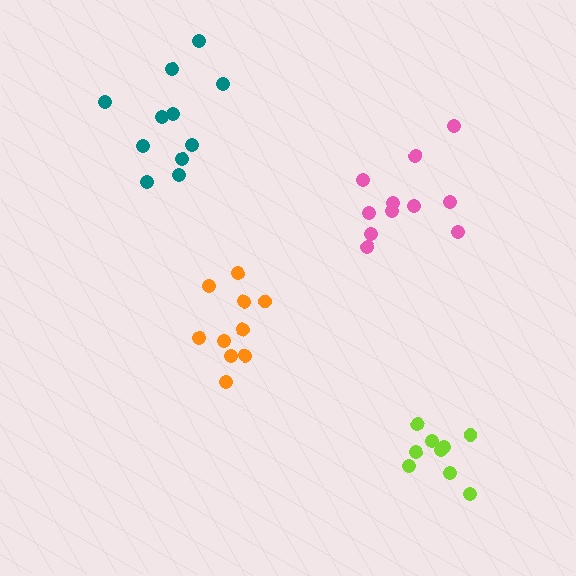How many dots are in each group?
Group 1: 10 dots, Group 2: 11 dots, Group 3: 9 dots, Group 4: 11 dots (41 total).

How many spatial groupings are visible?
There are 4 spatial groupings.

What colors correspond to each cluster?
The clusters are colored: orange, teal, lime, pink.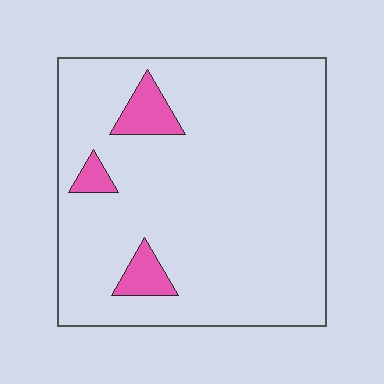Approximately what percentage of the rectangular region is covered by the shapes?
Approximately 10%.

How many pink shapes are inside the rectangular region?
3.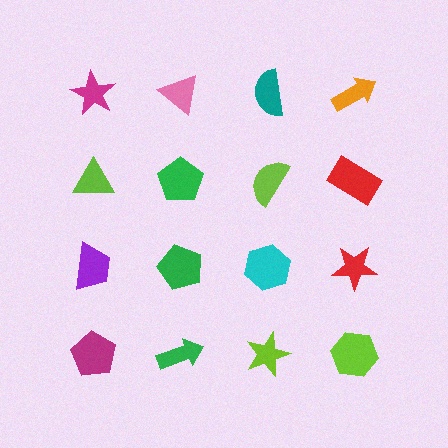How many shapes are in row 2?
4 shapes.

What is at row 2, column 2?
A green pentagon.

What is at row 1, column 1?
A magenta star.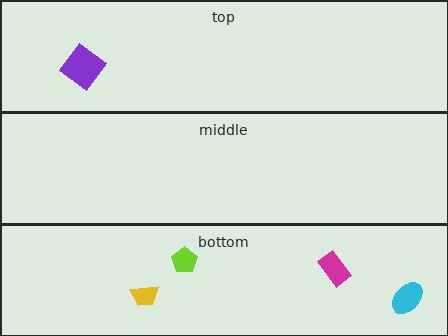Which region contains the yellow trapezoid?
The bottom region.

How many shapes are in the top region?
1.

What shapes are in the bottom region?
The lime pentagon, the cyan ellipse, the yellow trapezoid, the magenta rectangle.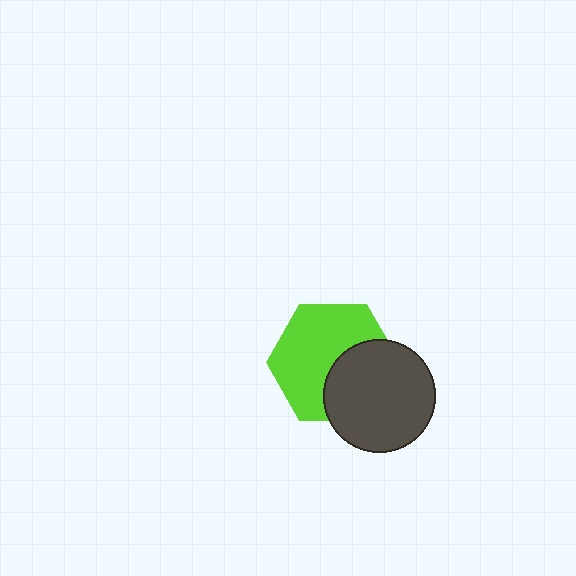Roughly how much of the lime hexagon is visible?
About half of it is visible (roughly 62%).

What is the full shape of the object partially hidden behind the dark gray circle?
The partially hidden object is a lime hexagon.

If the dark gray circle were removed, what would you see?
You would see the complete lime hexagon.